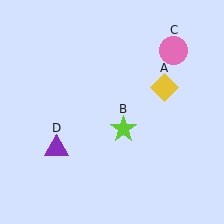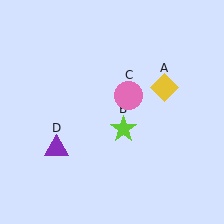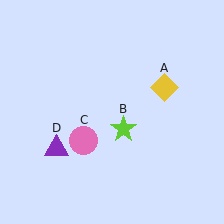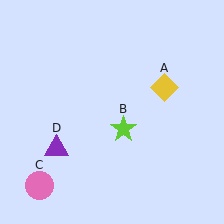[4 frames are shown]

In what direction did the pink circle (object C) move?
The pink circle (object C) moved down and to the left.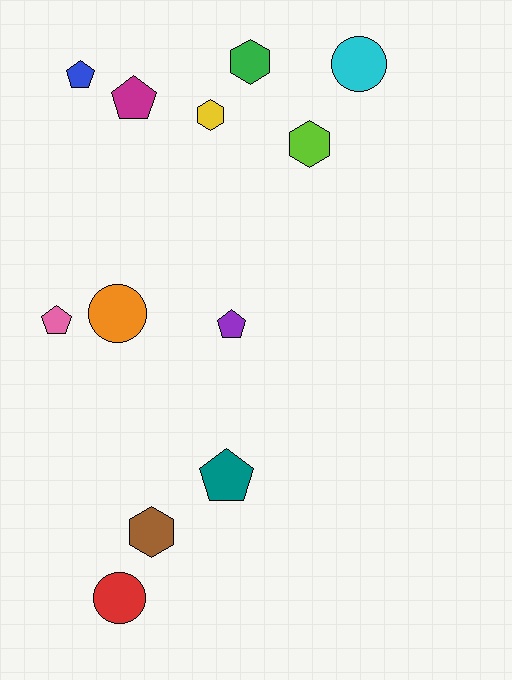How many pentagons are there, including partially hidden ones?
There are 5 pentagons.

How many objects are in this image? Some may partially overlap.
There are 12 objects.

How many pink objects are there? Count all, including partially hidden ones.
There is 1 pink object.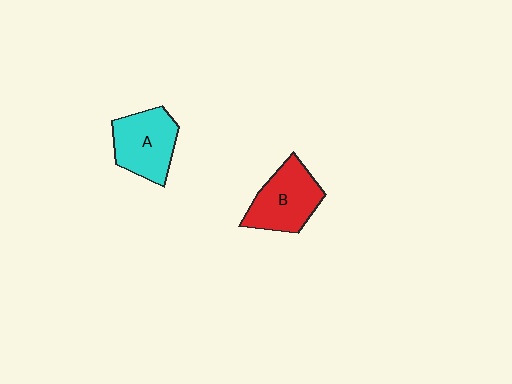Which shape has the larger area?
Shape B (red).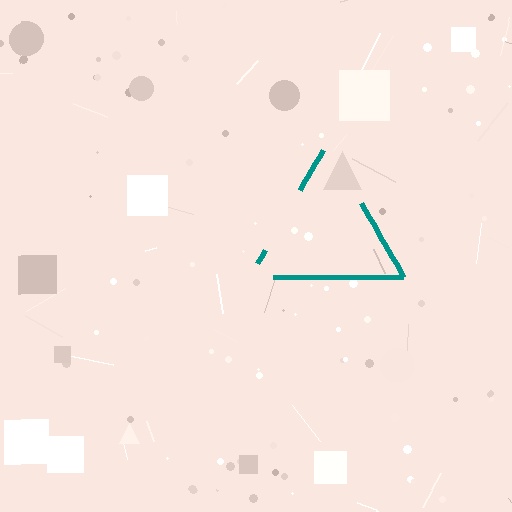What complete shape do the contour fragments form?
The contour fragments form a triangle.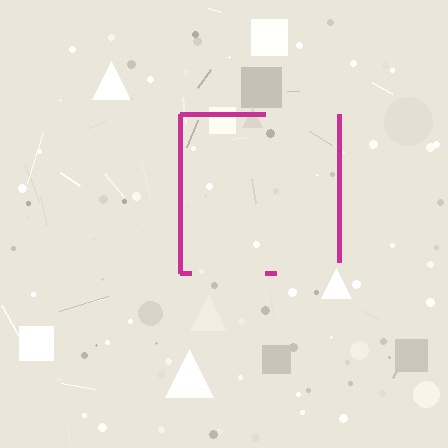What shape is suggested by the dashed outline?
The dashed outline suggests a square.